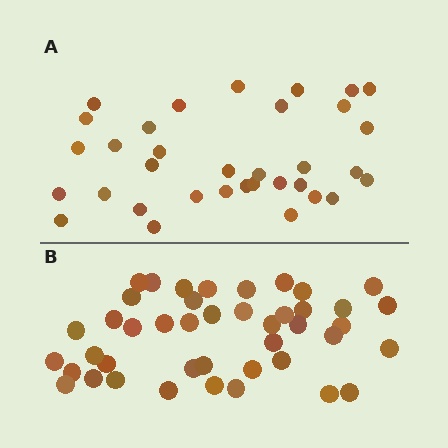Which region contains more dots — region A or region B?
Region B (the bottom region) has more dots.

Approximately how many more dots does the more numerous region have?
Region B has roughly 8 or so more dots than region A.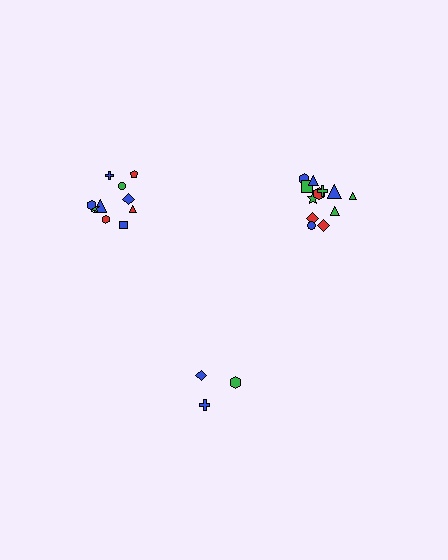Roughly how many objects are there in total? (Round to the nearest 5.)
Roughly 25 objects in total.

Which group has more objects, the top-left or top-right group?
The top-right group.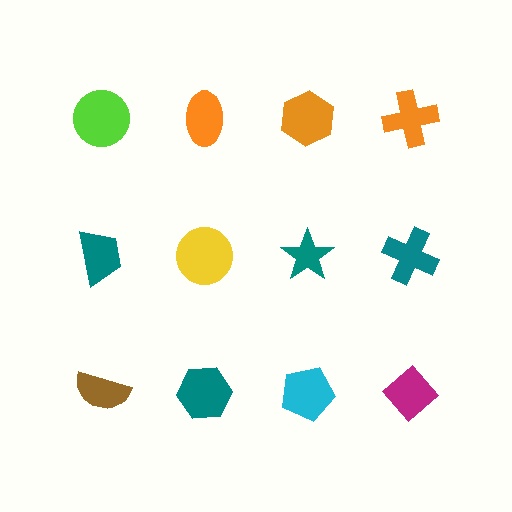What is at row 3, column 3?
A cyan pentagon.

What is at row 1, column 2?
An orange ellipse.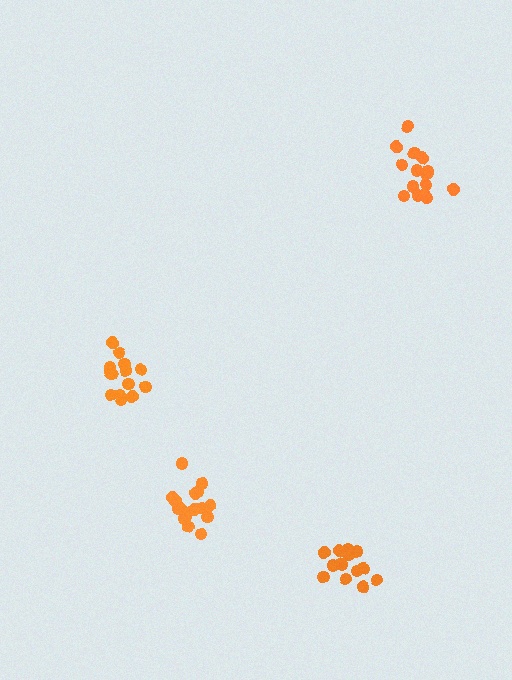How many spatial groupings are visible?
There are 4 spatial groupings.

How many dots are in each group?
Group 1: 14 dots, Group 2: 17 dots, Group 3: 16 dots, Group 4: 14 dots (61 total).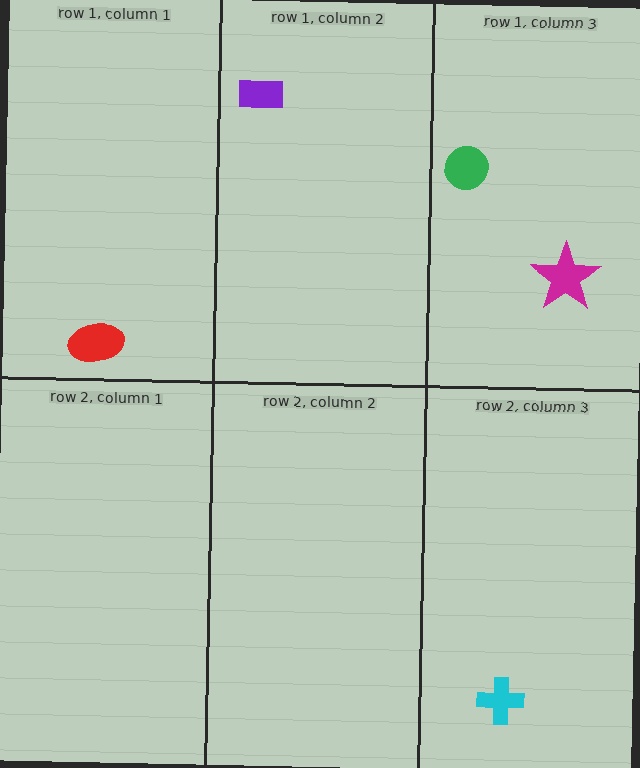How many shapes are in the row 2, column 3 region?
1.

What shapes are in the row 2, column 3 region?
The cyan cross.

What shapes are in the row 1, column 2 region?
The purple rectangle.